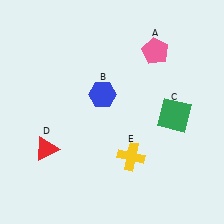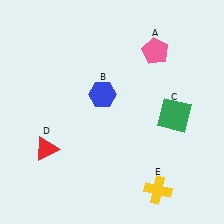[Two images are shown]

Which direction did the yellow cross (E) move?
The yellow cross (E) moved down.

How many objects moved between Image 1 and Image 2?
1 object moved between the two images.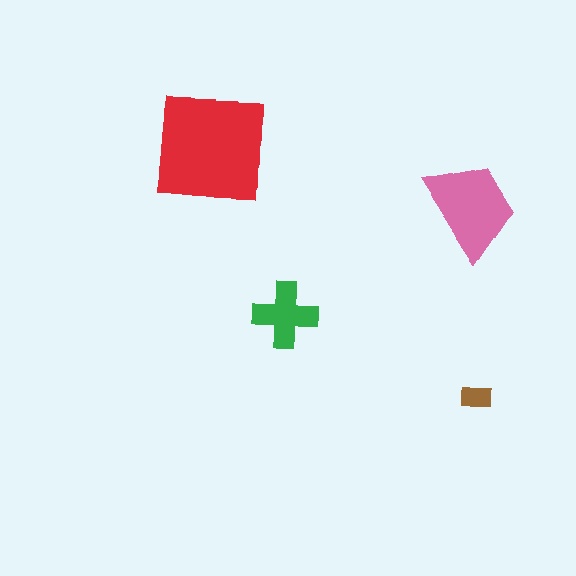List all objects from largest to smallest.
The red square, the pink trapezoid, the green cross, the brown rectangle.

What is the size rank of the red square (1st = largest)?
1st.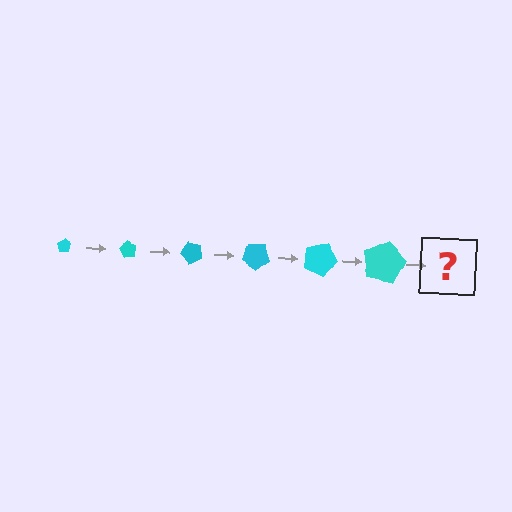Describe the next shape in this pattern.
It should be a pentagon, larger than the previous one and rotated 360 degrees from the start.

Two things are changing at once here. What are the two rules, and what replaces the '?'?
The two rules are that the pentagon grows larger each step and it rotates 60 degrees each step. The '?' should be a pentagon, larger than the previous one and rotated 360 degrees from the start.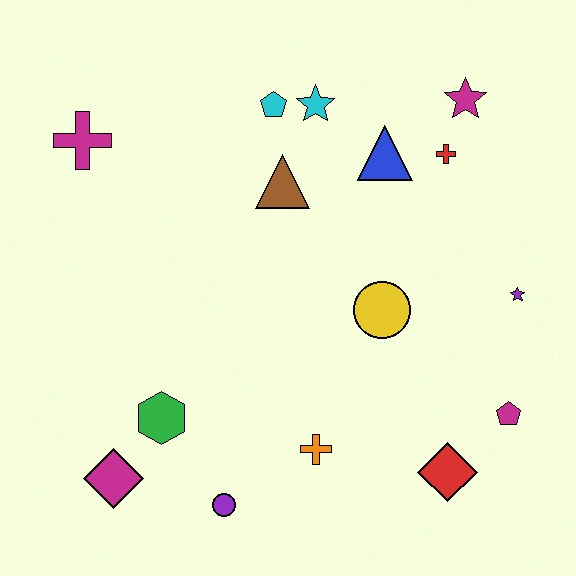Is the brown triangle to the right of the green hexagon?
Yes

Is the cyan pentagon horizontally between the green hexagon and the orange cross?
Yes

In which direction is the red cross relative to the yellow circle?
The red cross is above the yellow circle.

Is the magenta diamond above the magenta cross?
No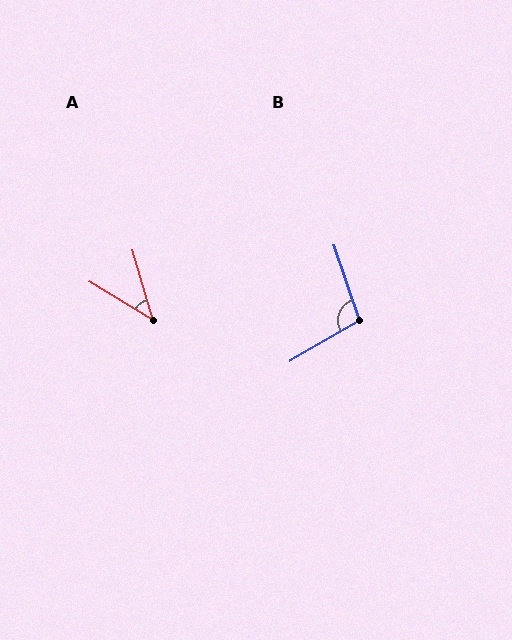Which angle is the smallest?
A, at approximately 43 degrees.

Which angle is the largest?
B, at approximately 102 degrees.